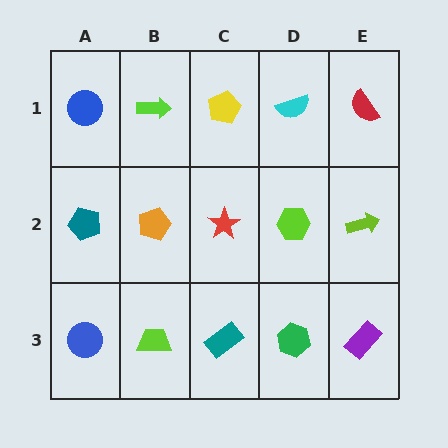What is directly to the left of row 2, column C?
An orange pentagon.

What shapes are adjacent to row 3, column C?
A red star (row 2, column C), a lime trapezoid (row 3, column B), a green hexagon (row 3, column D).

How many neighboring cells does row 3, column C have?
3.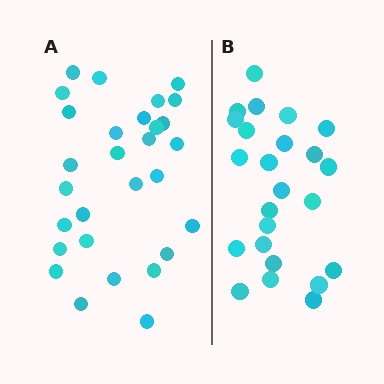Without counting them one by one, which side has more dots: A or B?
Region A (the left region) has more dots.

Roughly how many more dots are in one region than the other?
Region A has about 5 more dots than region B.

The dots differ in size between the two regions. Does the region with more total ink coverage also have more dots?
No. Region B has more total ink coverage because its dots are larger, but region A actually contains more individual dots. Total area can be misleading — the number of items is what matters here.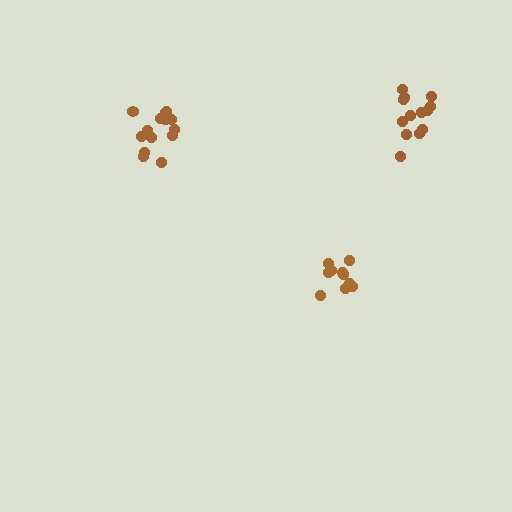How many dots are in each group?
Group 1: 14 dots, Group 2: 13 dots, Group 3: 10 dots (37 total).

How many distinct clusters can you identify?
There are 3 distinct clusters.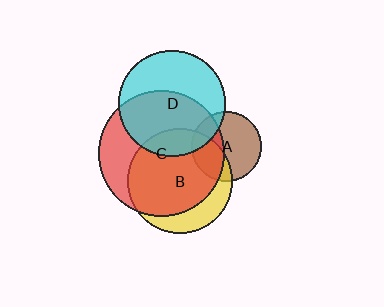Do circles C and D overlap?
Yes.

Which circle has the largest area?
Circle C (red).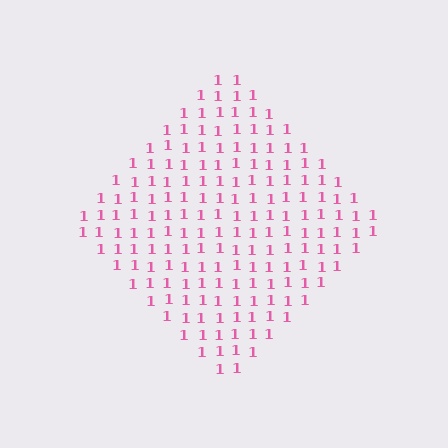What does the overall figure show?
The overall figure shows a diamond.